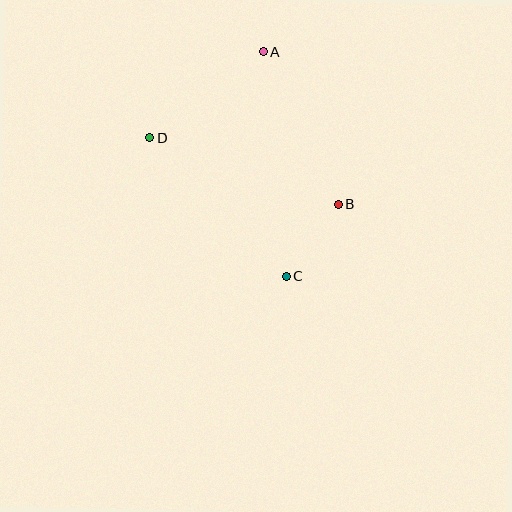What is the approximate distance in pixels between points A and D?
The distance between A and D is approximately 142 pixels.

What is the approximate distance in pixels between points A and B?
The distance between A and B is approximately 170 pixels.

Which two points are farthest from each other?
Points A and C are farthest from each other.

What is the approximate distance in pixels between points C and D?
The distance between C and D is approximately 194 pixels.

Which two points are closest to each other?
Points B and C are closest to each other.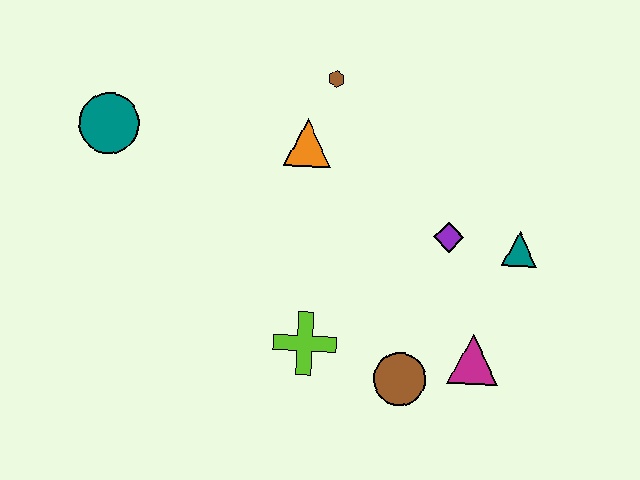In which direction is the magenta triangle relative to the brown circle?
The magenta triangle is to the right of the brown circle.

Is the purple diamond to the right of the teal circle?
Yes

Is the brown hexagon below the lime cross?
No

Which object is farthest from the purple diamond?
The teal circle is farthest from the purple diamond.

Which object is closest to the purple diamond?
The teal triangle is closest to the purple diamond.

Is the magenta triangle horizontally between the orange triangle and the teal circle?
No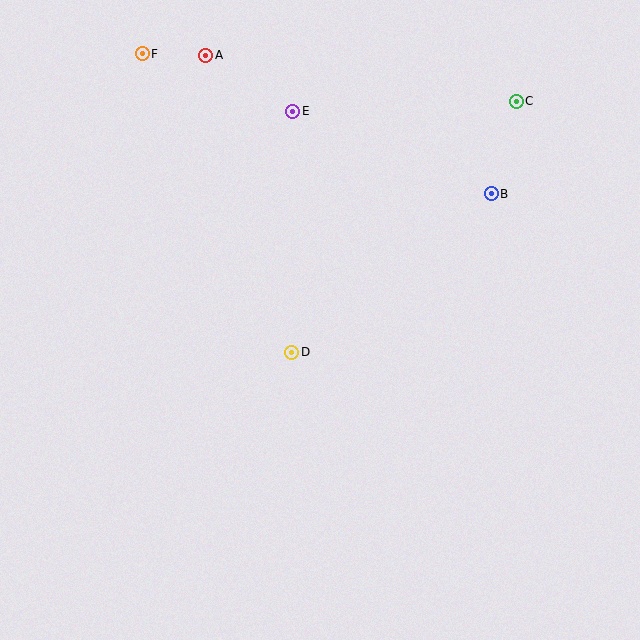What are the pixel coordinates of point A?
Point A is at (206, 55).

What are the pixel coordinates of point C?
Point C is at (516, 101).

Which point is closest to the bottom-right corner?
Point D is closest to the bottom-right corner.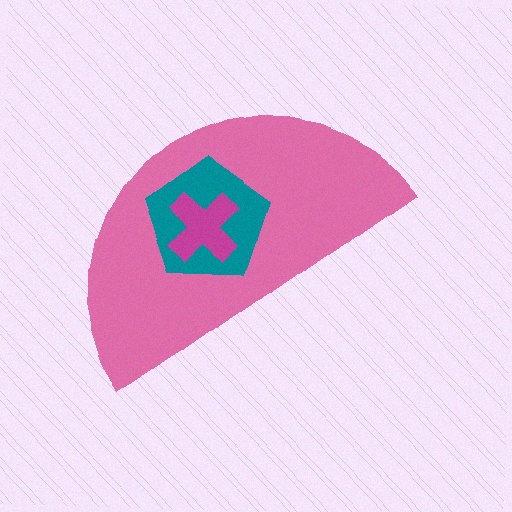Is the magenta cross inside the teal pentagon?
Yes.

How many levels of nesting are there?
3.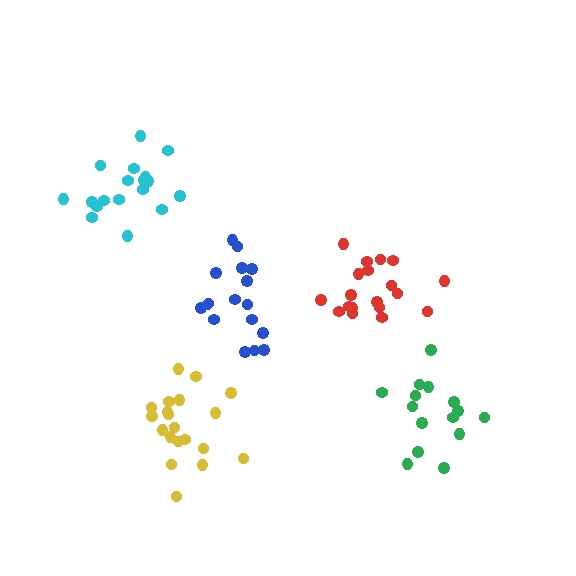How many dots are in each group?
Group 1: 17 dots, Group 2: 18 dots, Group 3: 19 dots, Group 4: 20 dots, Group 5: 15 dots (89 total).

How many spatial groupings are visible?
There are 5 spatial groupings.